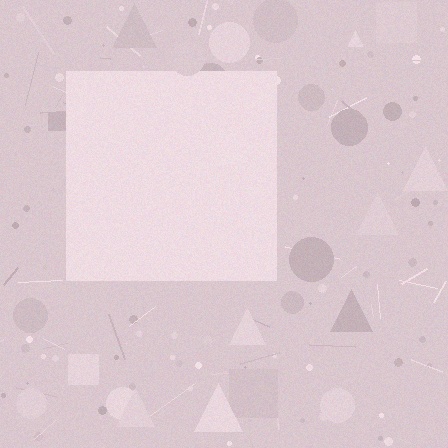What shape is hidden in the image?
A square is hidden in the image.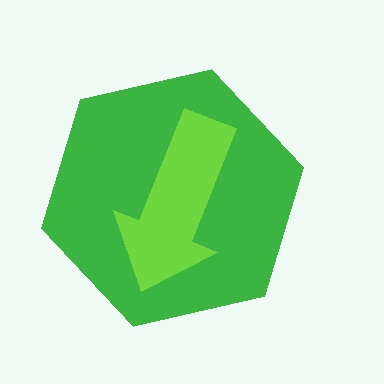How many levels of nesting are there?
2.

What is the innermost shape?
The lime arrow.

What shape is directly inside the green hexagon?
The lime arrow.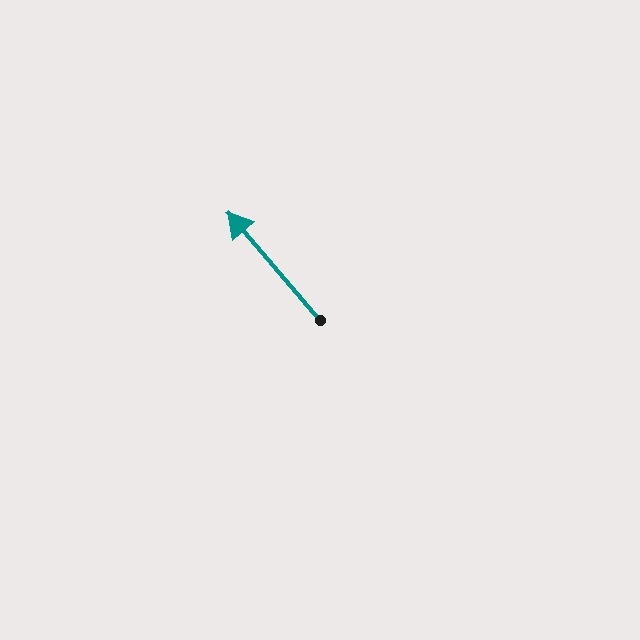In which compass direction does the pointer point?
Northwest.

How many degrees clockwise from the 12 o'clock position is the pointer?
Approximately 319 degrees.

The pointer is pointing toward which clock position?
Roughly 11 o'clock.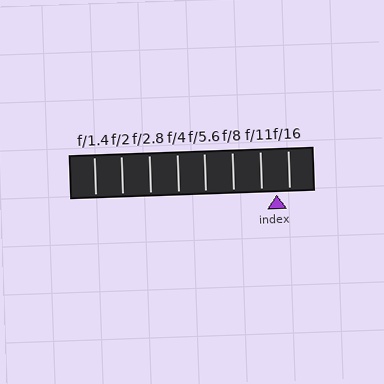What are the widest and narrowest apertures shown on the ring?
The widest aperture shown is f/1.4 and the narrowest is f/16.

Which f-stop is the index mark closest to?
The index mark is closest to f/16.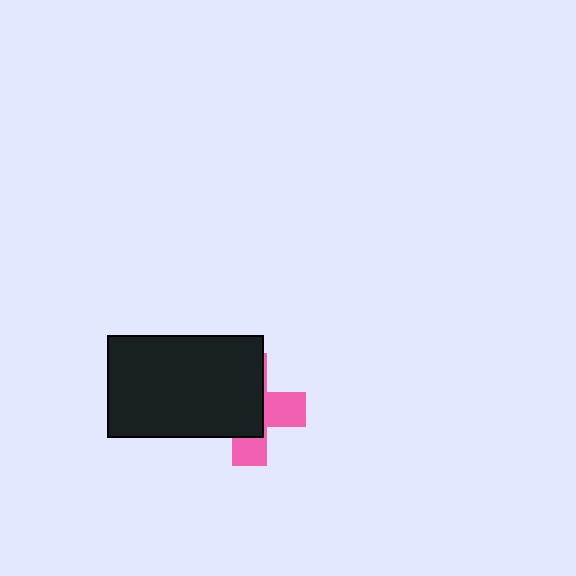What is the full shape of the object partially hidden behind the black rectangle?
The partially hidden object is a pink cross.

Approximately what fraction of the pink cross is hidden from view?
Roughly 60% of the pink cross is hidden behind the black rectangle.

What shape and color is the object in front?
The object in front is a black rectangle.